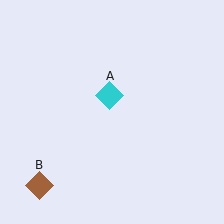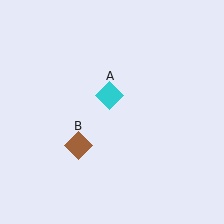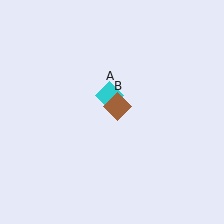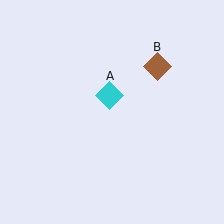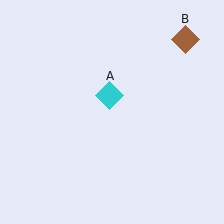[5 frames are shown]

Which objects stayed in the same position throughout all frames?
Cyan diamond (object A) remained stationary.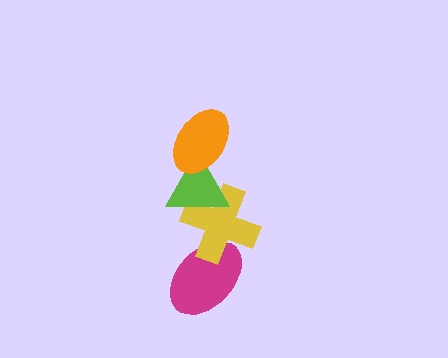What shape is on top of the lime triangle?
The orange ellipse is on top of the lime triangle.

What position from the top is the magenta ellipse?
The magenta ellipse is 4th from the top.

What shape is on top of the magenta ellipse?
The yellow cross is on top of the magenta ellipse.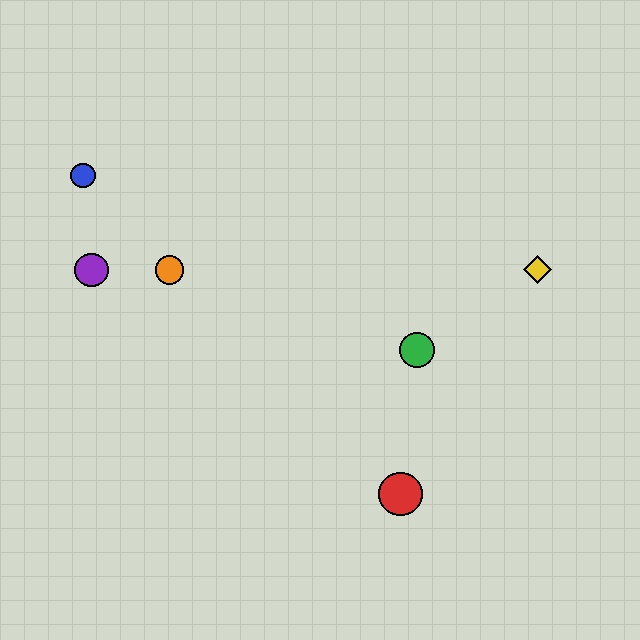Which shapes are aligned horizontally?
The yellow diamond, the purple circle, the orange circle are aligned horizontally.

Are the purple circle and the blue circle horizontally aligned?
No, the purple circle is at y≈270 and the blue circle is at y≈176.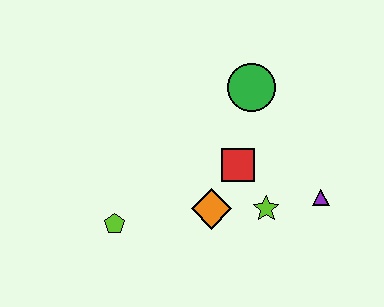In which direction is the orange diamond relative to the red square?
The orange diamond is below the red square.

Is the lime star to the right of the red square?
Yes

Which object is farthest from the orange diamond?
The green circle is farthest from the orange diamond.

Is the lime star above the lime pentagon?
Yes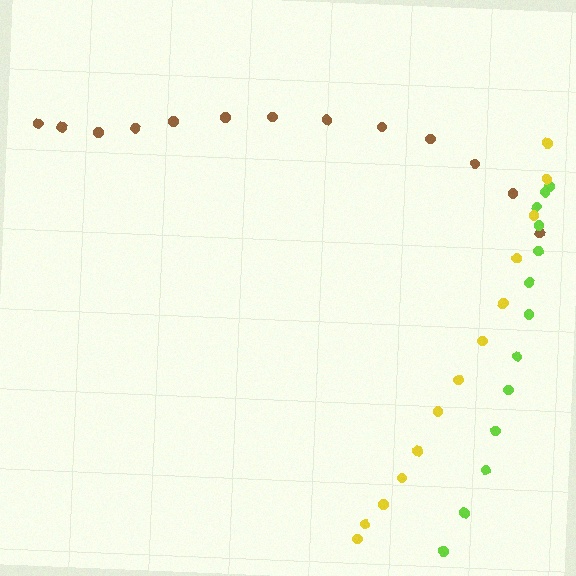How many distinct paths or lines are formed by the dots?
There are 3 distinct paths.